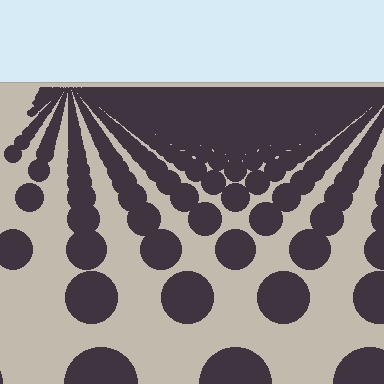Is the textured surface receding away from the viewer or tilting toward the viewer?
The surface is receding away from the viewer. Texture elements get smaller and denser toward the top.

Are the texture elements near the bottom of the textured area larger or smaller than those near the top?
Larger. Near the bottom, elements are closer to the viewer and appear at a bigger on-screen size.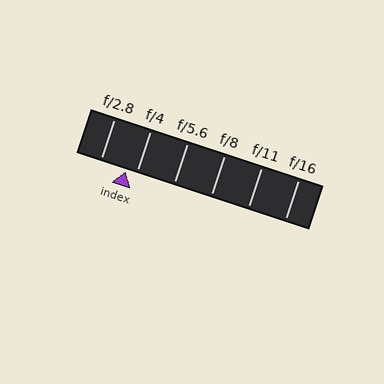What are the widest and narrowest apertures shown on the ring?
The widest aperture shown is f/2.8 and the narrowest is f/16.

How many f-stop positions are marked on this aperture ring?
There are 6 f-stop positions marked.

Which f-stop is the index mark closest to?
The index mark is closest to f/4.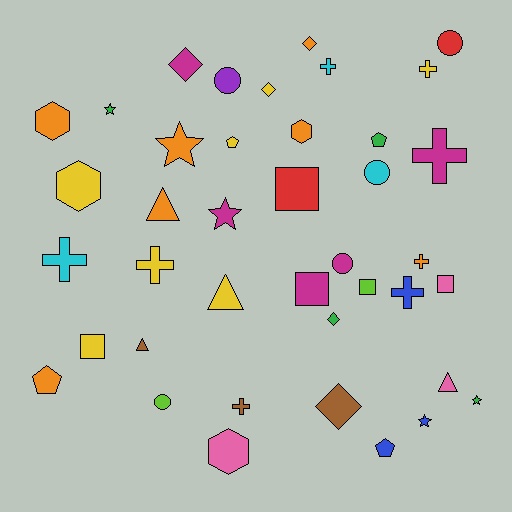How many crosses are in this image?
There are 8 crosses.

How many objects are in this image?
There are 40 objects.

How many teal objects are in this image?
There are no teal objects.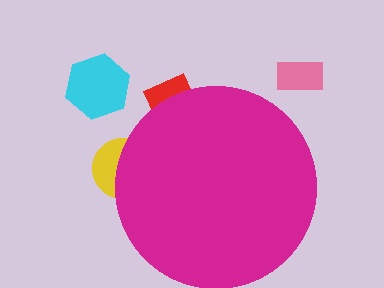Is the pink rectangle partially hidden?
No, the pink rectangle is fully visible.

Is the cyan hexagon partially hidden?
No, the cyan hexagon is fully visible.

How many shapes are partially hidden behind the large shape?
2 shapes are partially hidden.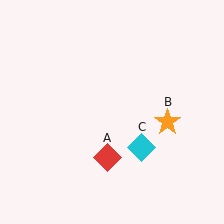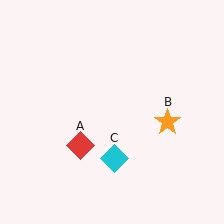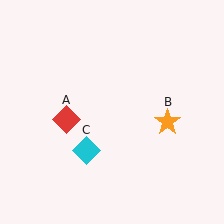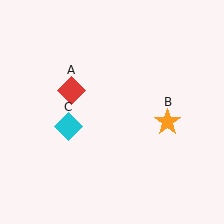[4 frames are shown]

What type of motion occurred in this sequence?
The red diamond (object A), cyan diamond (object C) rotated clockwise around the center of the scene.